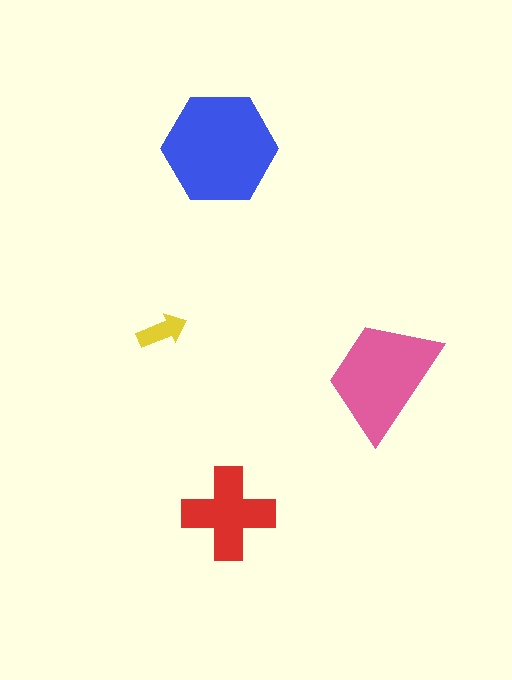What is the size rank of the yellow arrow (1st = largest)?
4th.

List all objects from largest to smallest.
The blue hexagon, the pink trapezoid, the red cross, the yellow arrow.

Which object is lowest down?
The red cross is bottommost.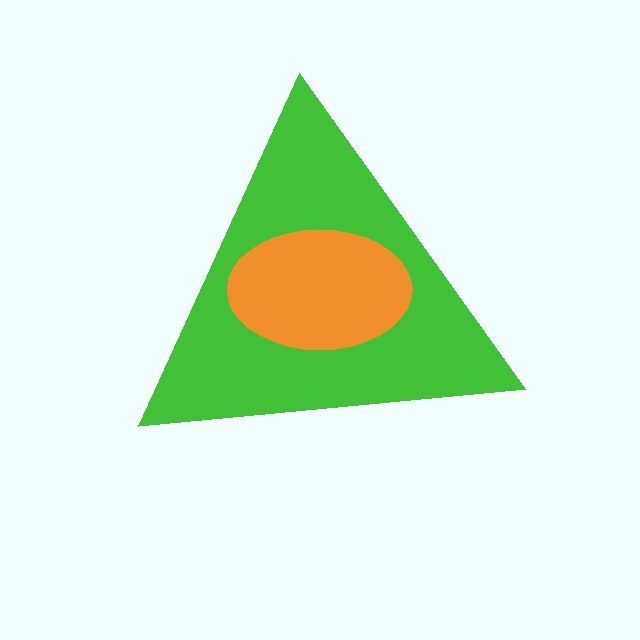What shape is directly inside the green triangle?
The orange ellipse.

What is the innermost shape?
The orange ellipse.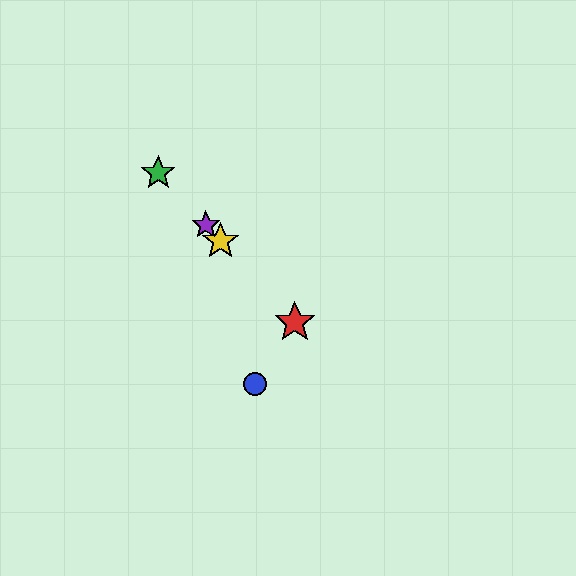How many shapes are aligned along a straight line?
4 shapes (the red star, the green star, the yellow star, the purple star) are aligned along a straight line.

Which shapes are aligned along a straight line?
The red star, the green star, the yellow star, the purple star are aligned along a straight line.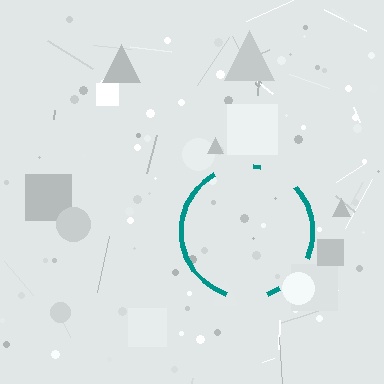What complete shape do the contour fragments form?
The contour fragments form a circle.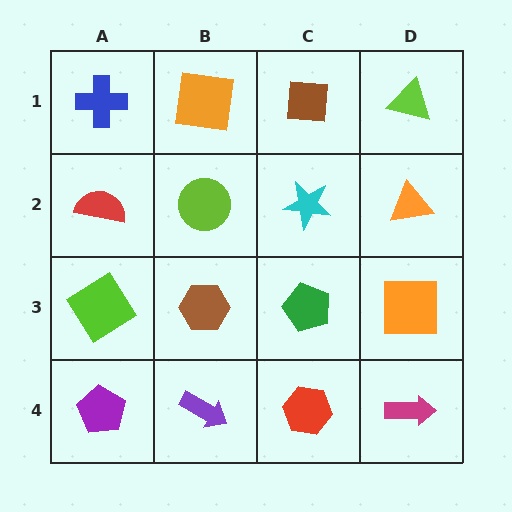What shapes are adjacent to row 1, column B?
A lime circle (row 2, column B), a blue cross (row 1, column A), a brown square (row 1, column C).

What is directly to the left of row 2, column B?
A red semicircle.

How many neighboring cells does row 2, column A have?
3.